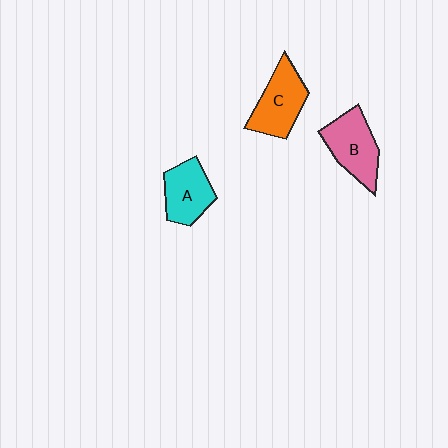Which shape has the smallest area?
Shape A (cyan).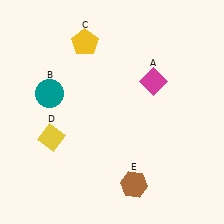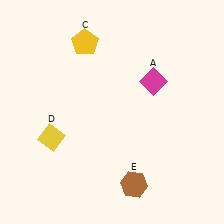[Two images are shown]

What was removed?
The teal circle (B) was removed in Image 2.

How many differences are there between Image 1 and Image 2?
There is 1 difference between the two images.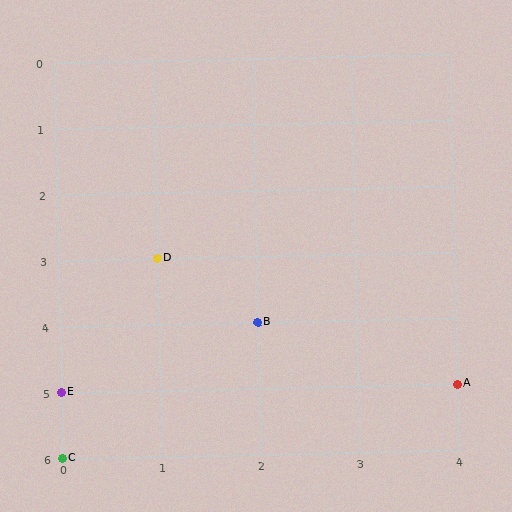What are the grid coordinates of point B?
Point B is at grid coordinates (2, 4).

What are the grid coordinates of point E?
Point E is at grid coordinates (0, 5).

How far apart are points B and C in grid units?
Points B and C are 2 columns and 2 rows apart (about 2.8 grid units diagonally).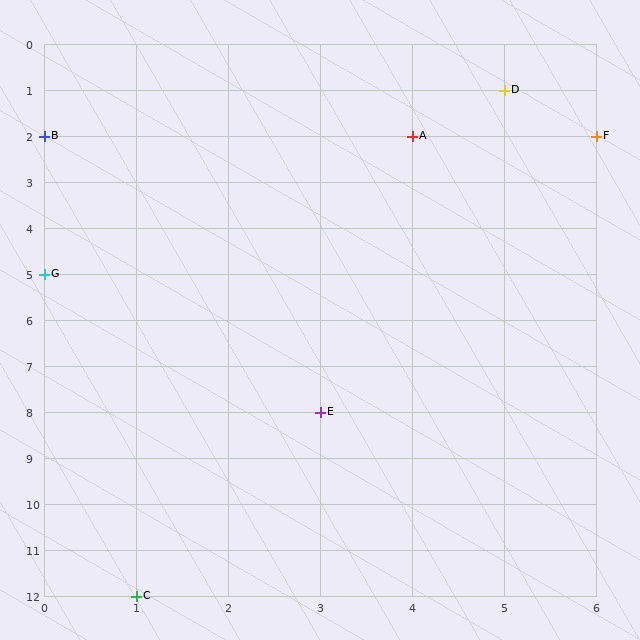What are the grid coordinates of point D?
Point D is at grid coordinates (5, 1).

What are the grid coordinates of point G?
Point G is at grid coordinates (0, 5).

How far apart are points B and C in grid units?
Points B and C are 1 column and 10 rows apart (about 10.0 grid units diagonally).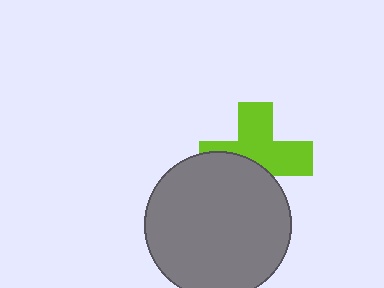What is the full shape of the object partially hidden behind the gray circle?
The partially hidden object is a lime cross.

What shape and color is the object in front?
The object in front is a gray circle.